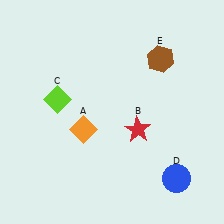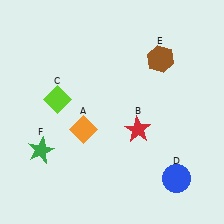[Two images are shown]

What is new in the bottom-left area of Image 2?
A green star (F) was added in the bottom-left area of Image 2.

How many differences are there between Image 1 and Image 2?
There is 1 difference between the two images.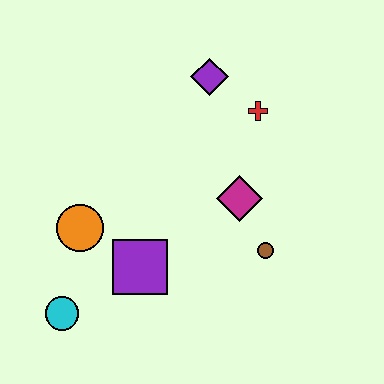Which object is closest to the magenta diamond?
The brown circle is closest to the magenta diamond.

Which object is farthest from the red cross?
The cyan circle is farthest from the red cross.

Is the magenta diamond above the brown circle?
Yes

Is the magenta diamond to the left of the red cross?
Yes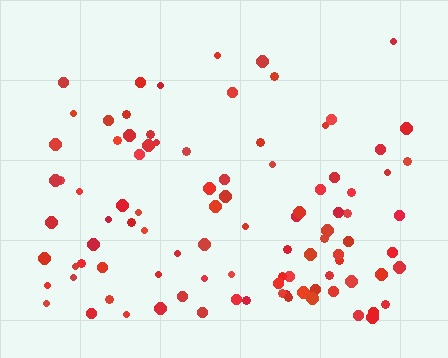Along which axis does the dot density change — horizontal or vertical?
Vertical.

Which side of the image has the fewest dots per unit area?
The top.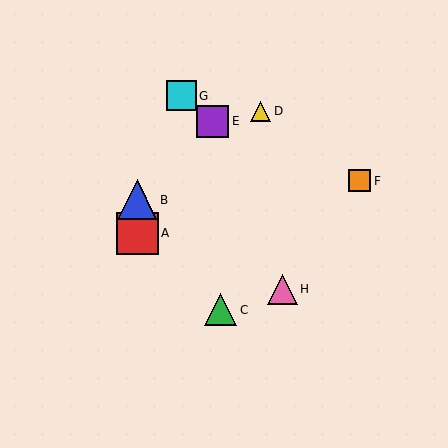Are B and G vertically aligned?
No, B is at x≈137 and G is at x≈181.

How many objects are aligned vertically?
2 objects (A, B) are aligned vertically.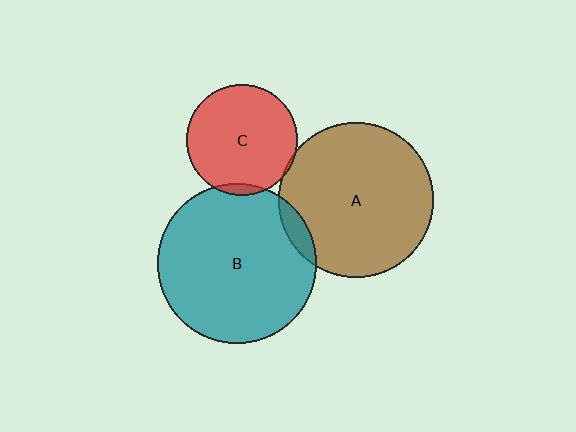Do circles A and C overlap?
Yes.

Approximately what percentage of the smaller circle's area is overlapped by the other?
Approximately 5%.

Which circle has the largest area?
Circle B (teal).